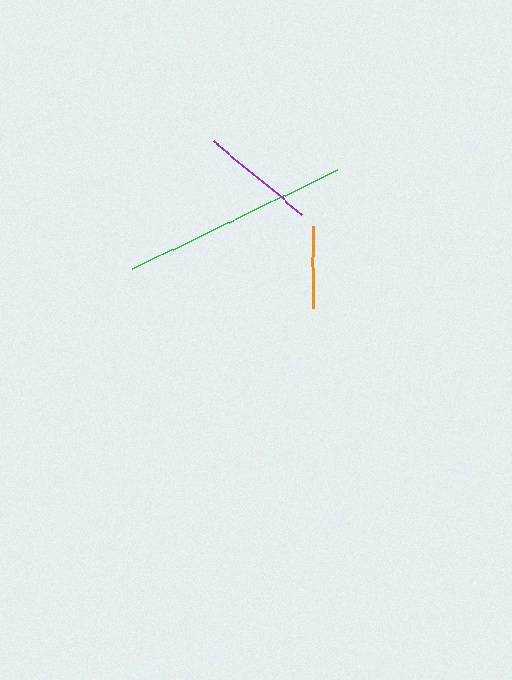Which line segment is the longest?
The green line is the longest at approximately 227 pixels.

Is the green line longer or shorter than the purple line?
The green line is longer than the purple line.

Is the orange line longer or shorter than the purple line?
The purple line is longer than the orange line.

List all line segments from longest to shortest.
From longest to shortest: green, purple, orange.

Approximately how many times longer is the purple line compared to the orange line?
The purple line is approximately 1.4 times the length of the orange line.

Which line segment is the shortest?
The orange line is the shortest at approximately 82 pixels.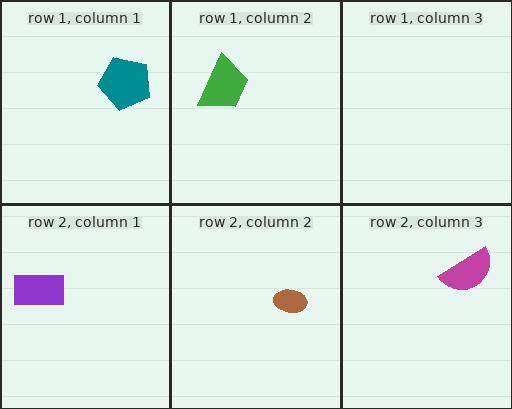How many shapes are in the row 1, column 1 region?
1.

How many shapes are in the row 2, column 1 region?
1.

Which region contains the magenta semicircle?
The row 2, column 3 region.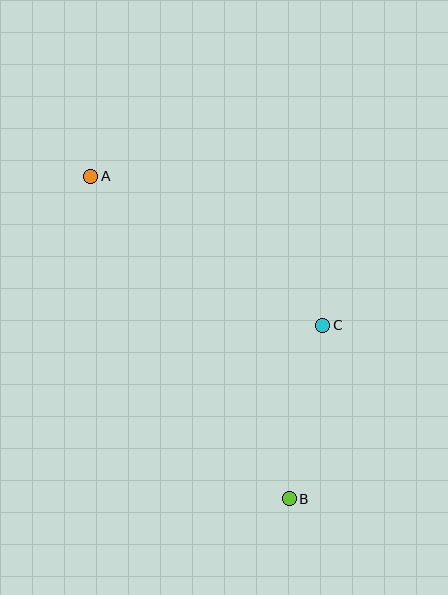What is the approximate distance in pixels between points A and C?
The distance between A and C is approximately 276 pixels.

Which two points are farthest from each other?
Points A and B are farthest from each other.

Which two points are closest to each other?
Points B and C are closest to each other.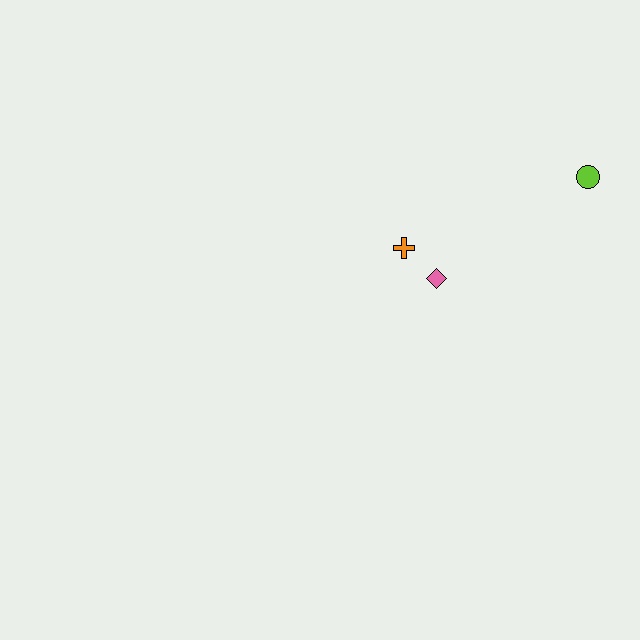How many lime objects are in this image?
There is 1 lime object.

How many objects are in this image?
There are 3 objects.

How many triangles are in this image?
There are no triangles.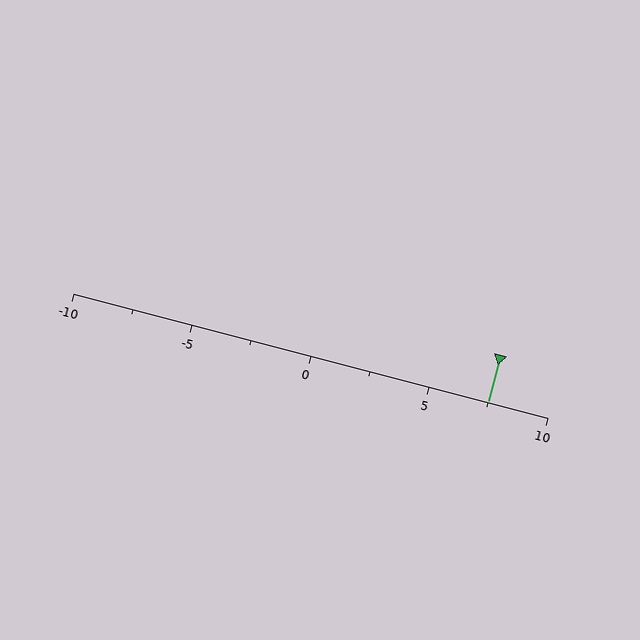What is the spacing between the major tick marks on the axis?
The major ticks are spaced 5 apart.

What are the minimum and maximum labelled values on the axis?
The axis runs from -10 to 10.